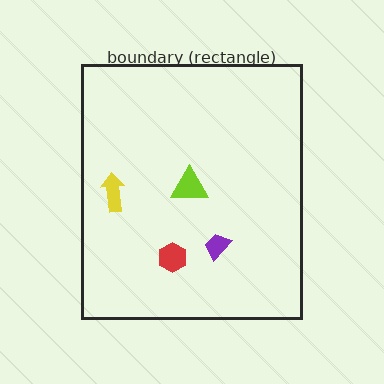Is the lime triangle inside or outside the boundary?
Inside.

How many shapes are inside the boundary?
4 inside, 0 outside.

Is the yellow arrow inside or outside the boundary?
Inside.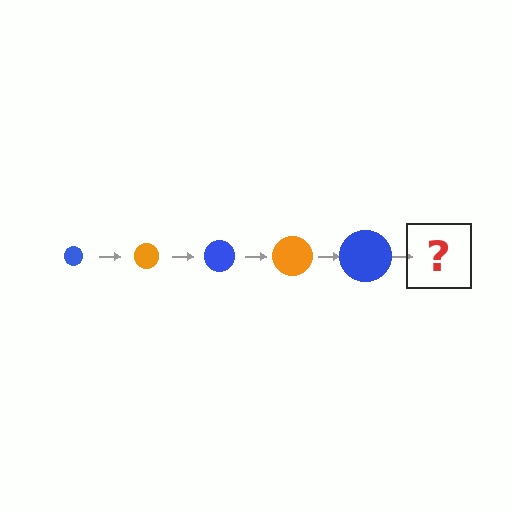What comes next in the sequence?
The next element should be an orange circle, larger than the previous one.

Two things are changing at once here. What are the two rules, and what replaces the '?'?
The two rules are that the circle grows larger each step and the color cycles through blue and orange. The '?' should be an orange circle, larger than the previous one.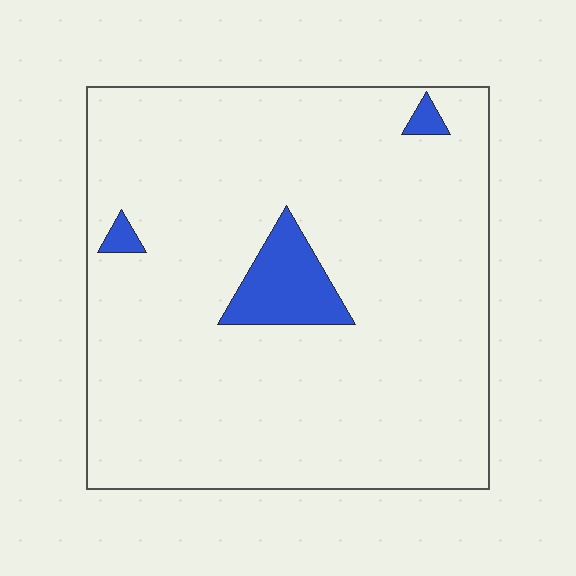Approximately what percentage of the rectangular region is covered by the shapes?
Approximately 5%.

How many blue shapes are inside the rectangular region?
3.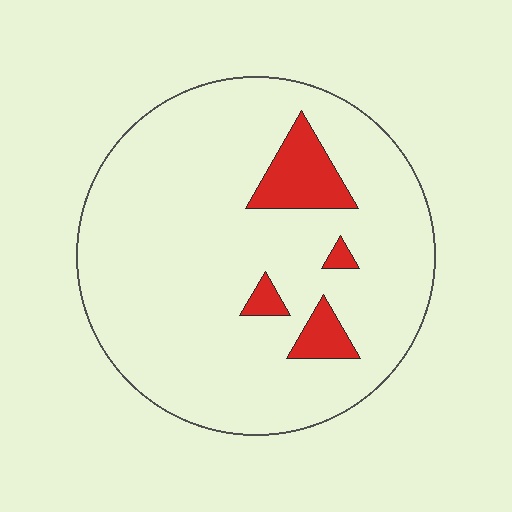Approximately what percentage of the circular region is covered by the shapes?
Approximately 10%.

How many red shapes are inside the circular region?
4.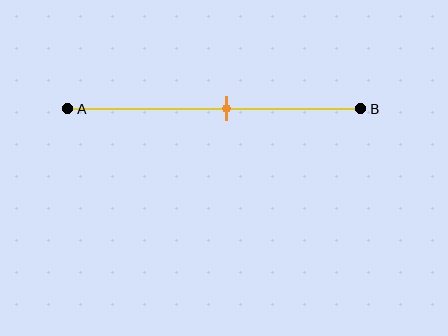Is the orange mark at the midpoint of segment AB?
No, the mark is at about 55% from A, not at the 50% midpoint.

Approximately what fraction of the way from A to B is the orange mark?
The orange mark is approximately 55% of the way from A to B.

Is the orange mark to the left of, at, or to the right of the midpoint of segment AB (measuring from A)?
The orange mark is to the right of the midpoint of segment AB.